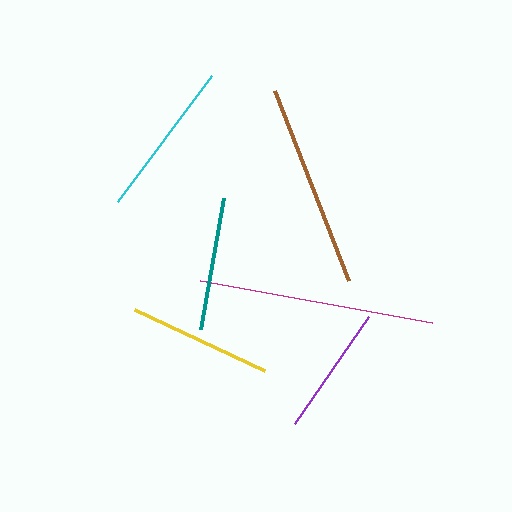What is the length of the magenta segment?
The magenta segment is approximately 235 pixels long.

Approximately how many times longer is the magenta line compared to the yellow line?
The magenta line is approximately 1.6 times the length of the yellow line.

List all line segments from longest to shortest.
From longest to shortest: magenta, brown, cyan, yellow, teal, purple.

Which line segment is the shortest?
The purple line is the shortest at approximately 130 pixels.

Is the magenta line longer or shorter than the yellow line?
The magenta line is longer than the yellow line.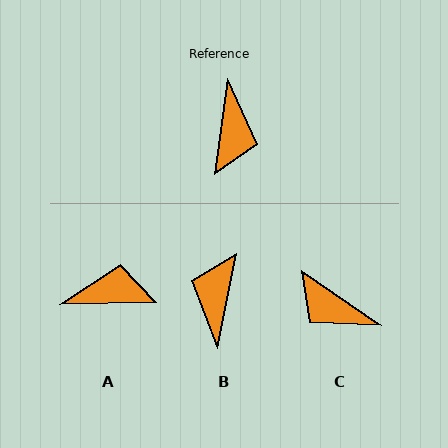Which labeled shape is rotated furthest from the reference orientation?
B, about 176 degrees away.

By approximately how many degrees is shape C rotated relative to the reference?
Approximately 117 degrees clockwise.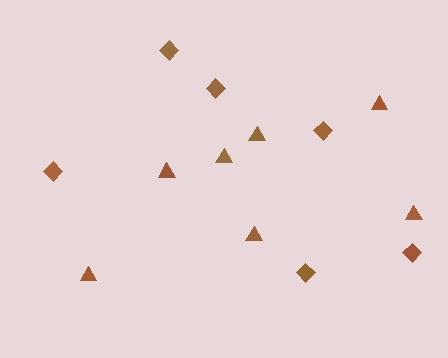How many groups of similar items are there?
There are 2 groups: one group of triangles (7) and one group of diamonds (6).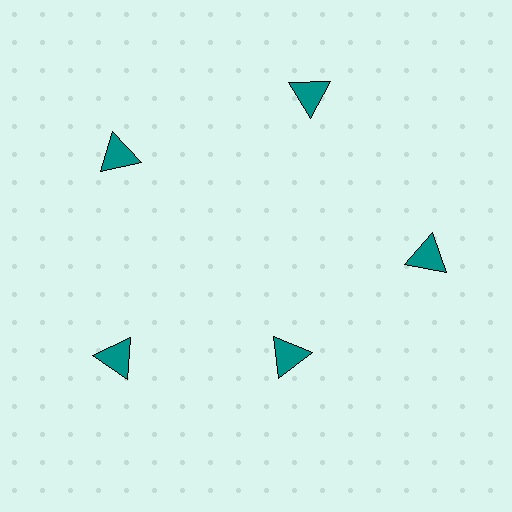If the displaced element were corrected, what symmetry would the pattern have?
It would have 5-fold rotational symmetry — the pattern would map onto itself every 72 degrees.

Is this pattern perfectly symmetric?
No. The 5 teal triangles are arranged in a ring, but one element near the 5 o'clock position is pulled inward toward the center, breaking the 5-fold rotational symmetry.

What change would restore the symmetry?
The symmetry would be restored by moving it outward, back onto the ring so that all 5 triangles sit at equal angles and equal distance from the center.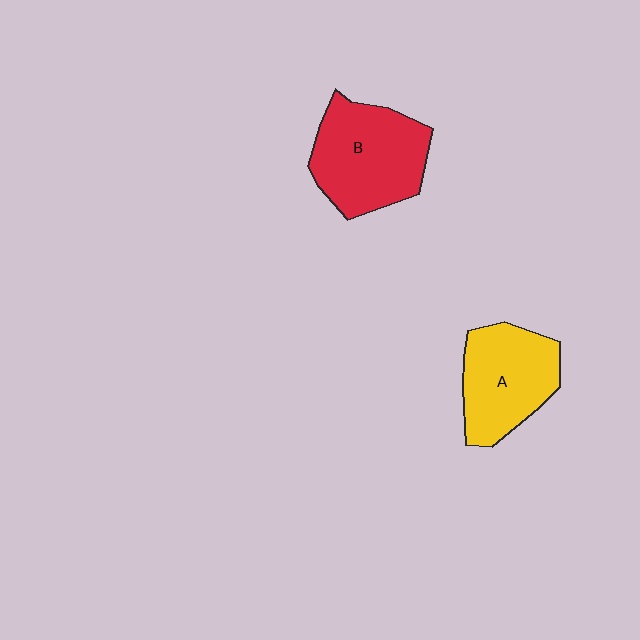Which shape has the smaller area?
Shape A (yellow).